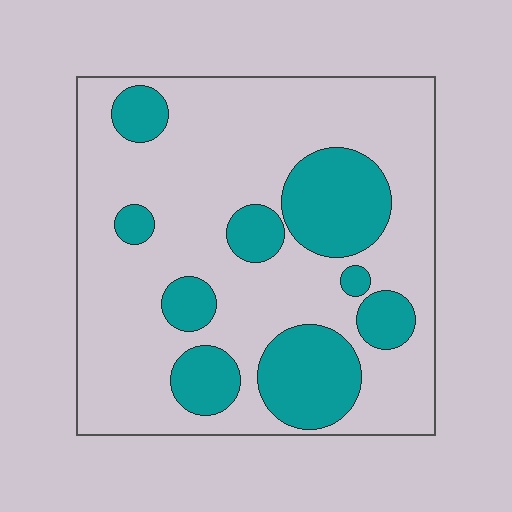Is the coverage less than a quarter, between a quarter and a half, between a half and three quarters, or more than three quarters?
Between a quarter and a half.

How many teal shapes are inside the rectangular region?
9.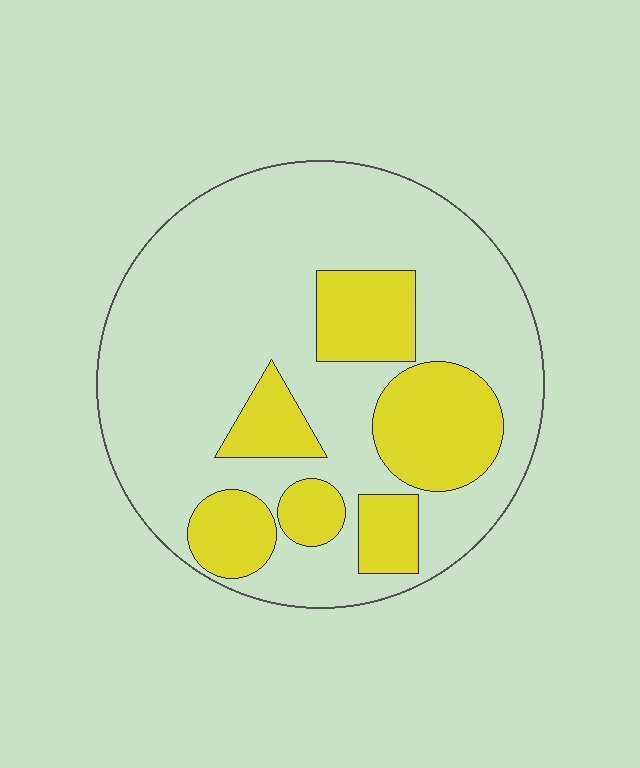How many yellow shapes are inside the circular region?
6.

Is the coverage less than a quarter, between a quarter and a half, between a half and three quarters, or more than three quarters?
Between a quarter and a half.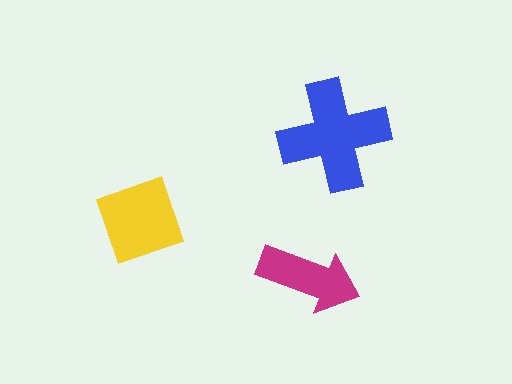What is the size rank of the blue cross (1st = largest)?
1st.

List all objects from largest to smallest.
The blue cross, the yellow square, the magenta arrow.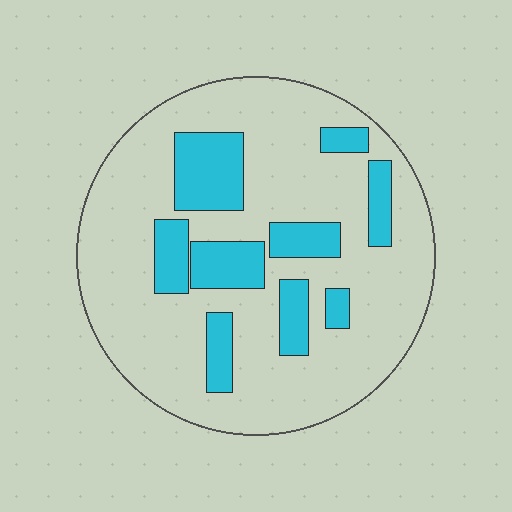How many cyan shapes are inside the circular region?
9.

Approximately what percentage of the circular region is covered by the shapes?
Approximately 25%.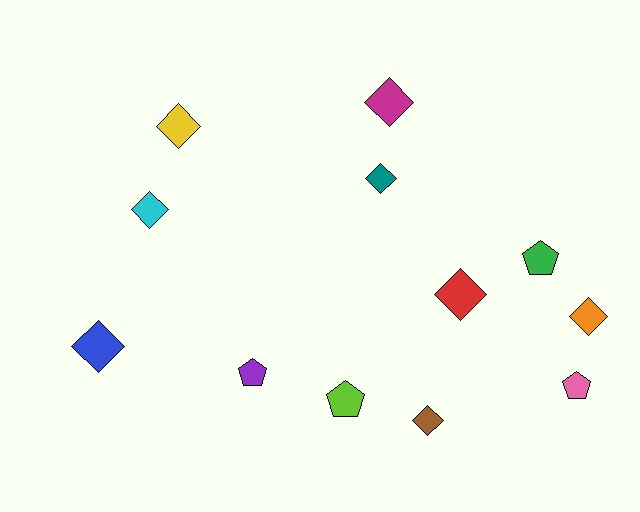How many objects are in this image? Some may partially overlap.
There are 12 objects.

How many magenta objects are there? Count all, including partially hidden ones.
There is 1 magenta object.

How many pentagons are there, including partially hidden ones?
There are 4 pentagons.